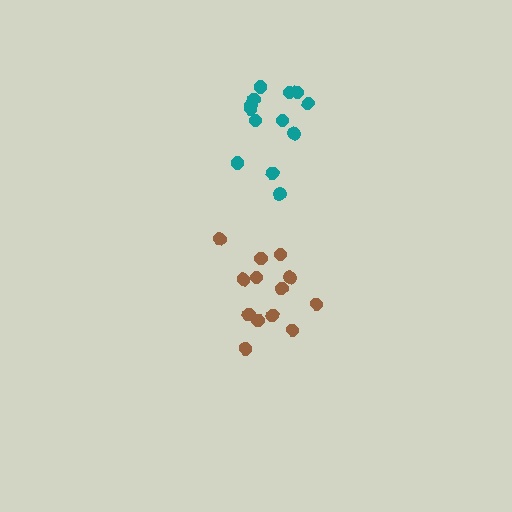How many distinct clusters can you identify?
There are 2 distinct clusters.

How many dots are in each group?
Group 1: 13 dots, Group 2: 13 dots (26 total).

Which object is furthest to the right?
The brown cluster is rightmost.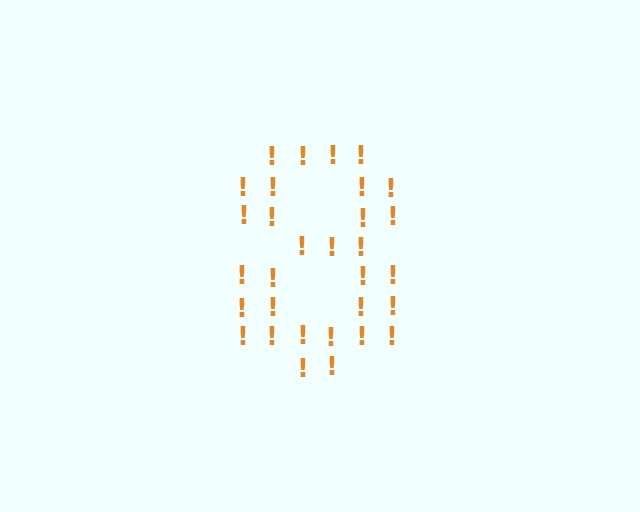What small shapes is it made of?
It is made of small exclamation marks.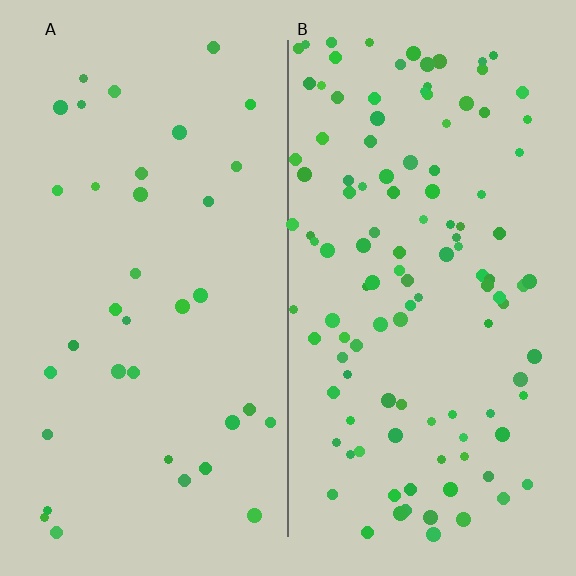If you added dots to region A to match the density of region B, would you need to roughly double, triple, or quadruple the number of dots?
Approximately triple.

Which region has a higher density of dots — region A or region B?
B (the right).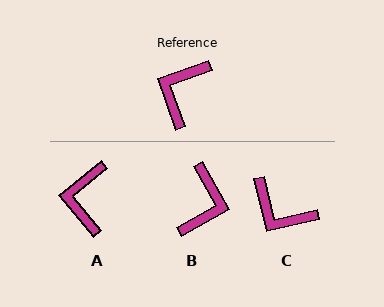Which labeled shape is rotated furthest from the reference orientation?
B, about 170 degrees away.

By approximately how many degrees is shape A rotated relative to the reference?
Approximately 20 degrees counter-clockwise.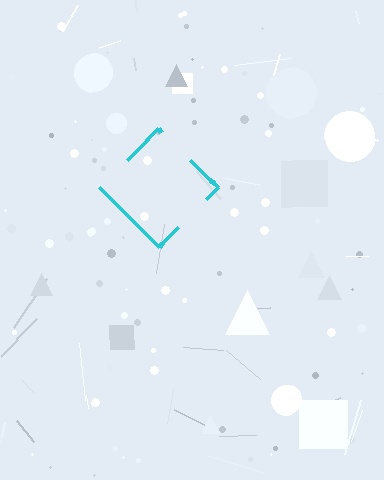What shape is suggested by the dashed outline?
The dashed outline suggests a diamond.